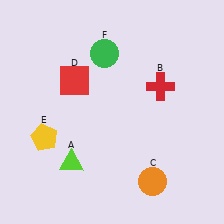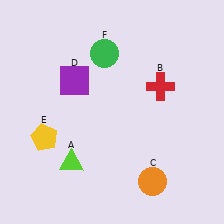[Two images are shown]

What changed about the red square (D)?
In Image 1, D is red. In Image 2, it changed to purple.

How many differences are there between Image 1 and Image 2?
There is 1 difference between the two images.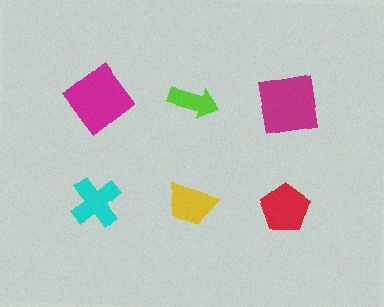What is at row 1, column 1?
A magenta diamond.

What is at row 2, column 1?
A cyan cross.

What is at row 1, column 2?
A lime arrow.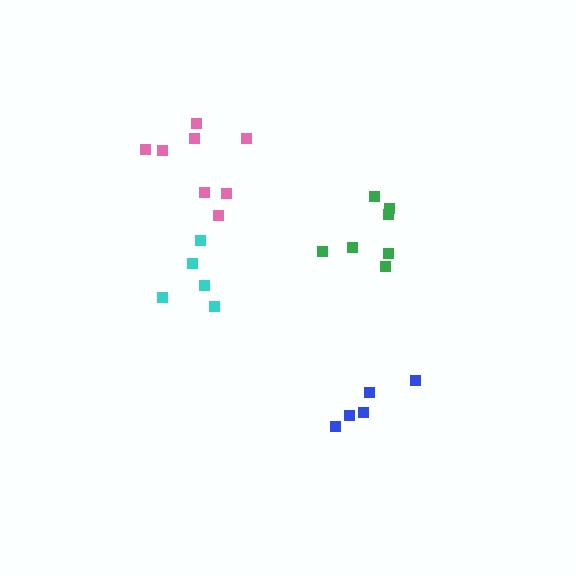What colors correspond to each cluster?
The clusters are colored: blue, green, cyan, pink.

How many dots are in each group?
Group 1: 5 dots, Group 2: 7 dots, Group 3: 5 dots, Group 4: 8 dots (25 total).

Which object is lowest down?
The blue cluster is bottommost.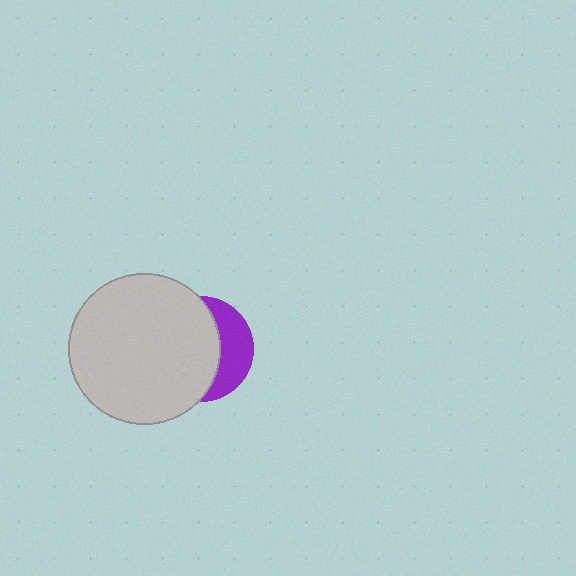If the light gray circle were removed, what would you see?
You would see the complete purple circle.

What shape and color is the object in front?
The object in front is a light gray circle.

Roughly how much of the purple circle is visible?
A small part of it is visible (roughly 34%).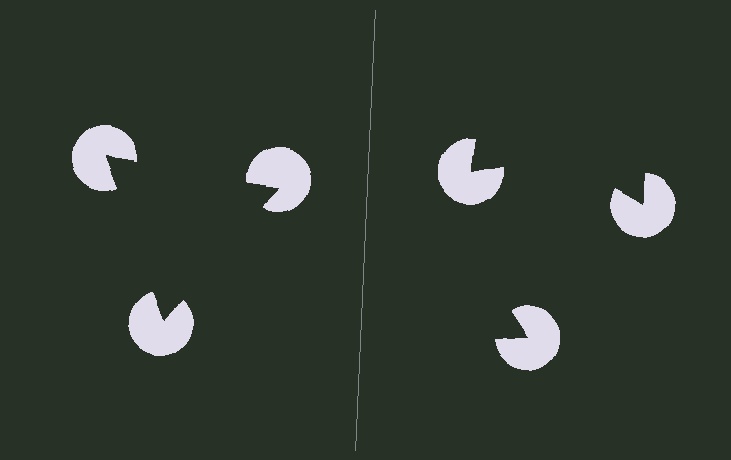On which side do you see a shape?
An illusory triangle appears on the left side. On the right side the wedge cuts are rotated, so no coherent shape forms.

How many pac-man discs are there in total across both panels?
6 — 3 on each side.